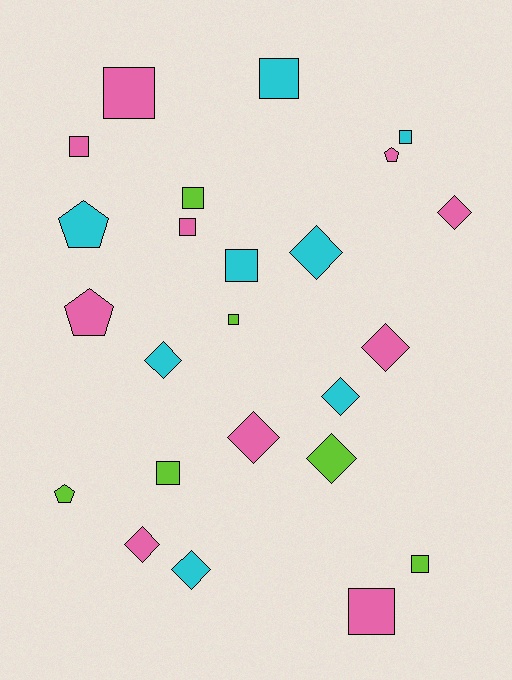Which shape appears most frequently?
Square, with 11 objects.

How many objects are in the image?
There are 24 objects.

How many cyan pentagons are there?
There is 1 cyan pentagon.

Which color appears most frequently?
Pink, with 10 objects.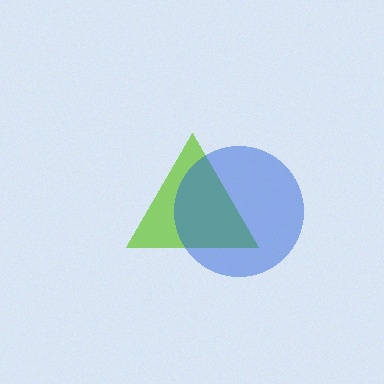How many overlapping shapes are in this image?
There are 2 overlapping shapes in the image.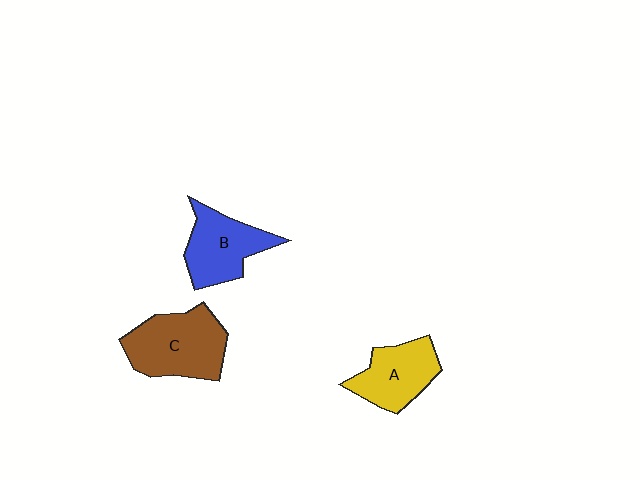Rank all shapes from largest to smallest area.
From largest to smallest: C (brown), B (blue), A (yellow).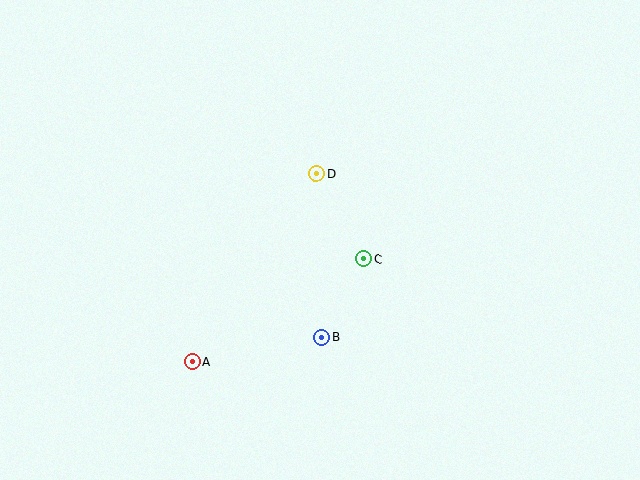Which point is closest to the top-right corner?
Point D is closest to the top-right corner.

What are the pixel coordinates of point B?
Point B is at (322, 337).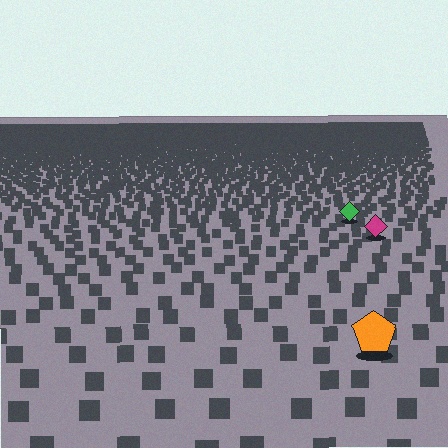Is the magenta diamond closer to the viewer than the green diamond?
Yes. The magenta diamond is closer — you can tell from the texture gradient: the ground texture is coarser near it.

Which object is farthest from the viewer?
The green diamond is farthest from the viewer. It appears smaller and the ground texture around it is denser.